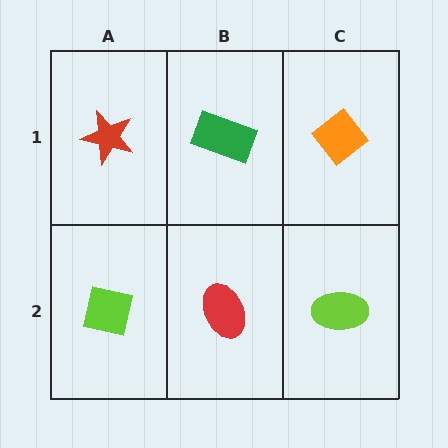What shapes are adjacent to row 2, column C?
An orange diamond (row 1, column C), a red ellipse (row 2, column B).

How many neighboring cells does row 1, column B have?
3.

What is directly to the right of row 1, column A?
A green rectangle.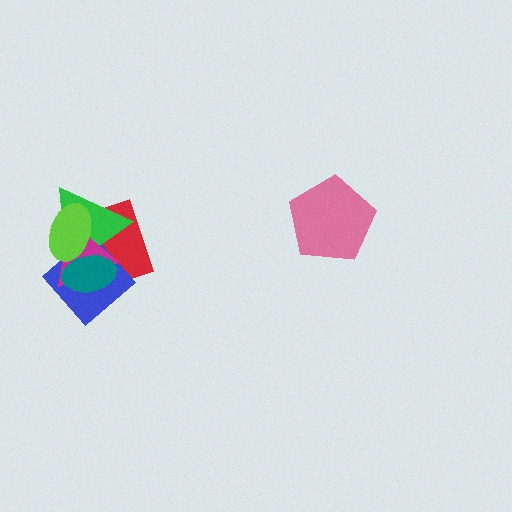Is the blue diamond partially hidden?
Yes, it is partially covered by another shape.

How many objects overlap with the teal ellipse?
5 objects overlap with the teal ellipse.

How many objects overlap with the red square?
5 objects overlap with the red square.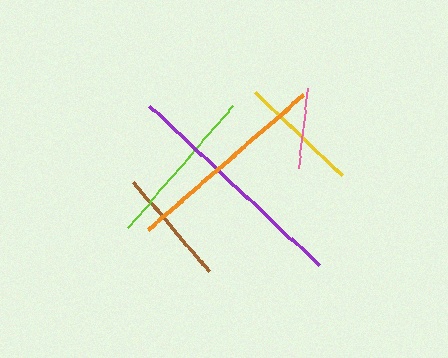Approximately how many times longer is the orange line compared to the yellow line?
The orange line is approximately 1.7 times the length of the yellow line.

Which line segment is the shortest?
The pink line is the shortest at approximately 80 pixels.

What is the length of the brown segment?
The brown segment is approximately 117 pixels long.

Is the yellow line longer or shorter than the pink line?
The yellow line is longer than the pink line.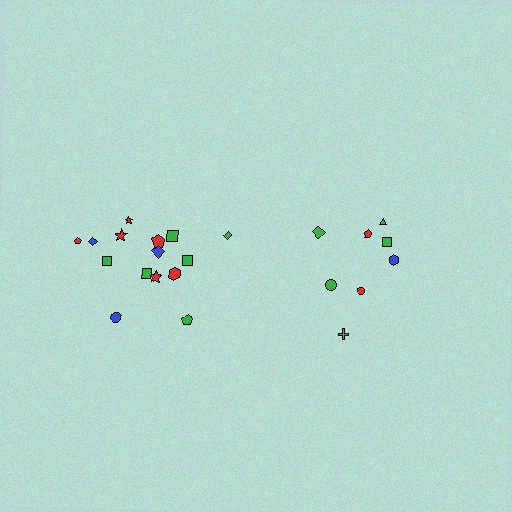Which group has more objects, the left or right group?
The left group.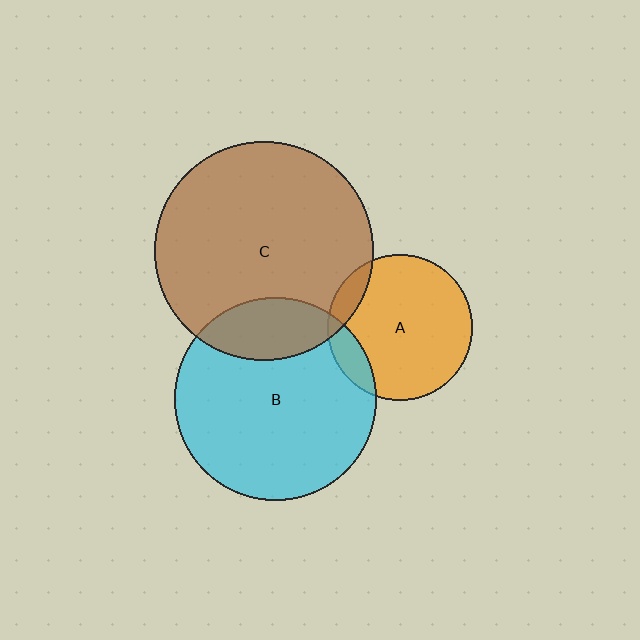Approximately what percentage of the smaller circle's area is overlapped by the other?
Approximately 10%.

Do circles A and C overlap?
Yes.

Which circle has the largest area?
Circle C (brown).